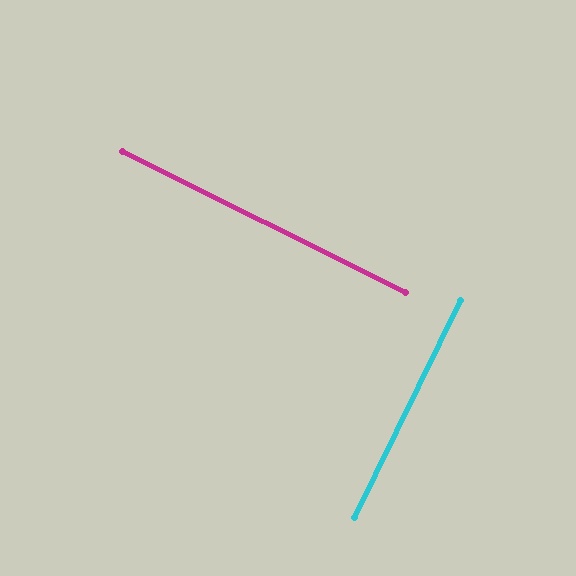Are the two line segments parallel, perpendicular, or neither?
Perpendicular — they meet at approximately 89°.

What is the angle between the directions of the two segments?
Approximately 89 degrees.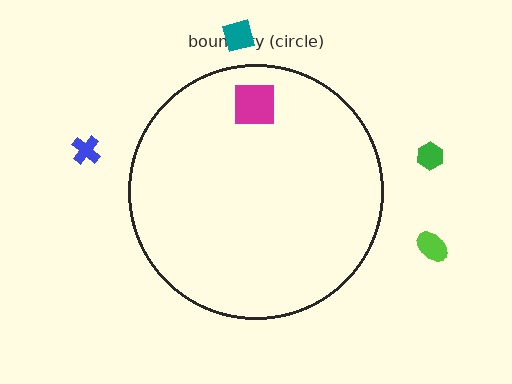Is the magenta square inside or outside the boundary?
Inside.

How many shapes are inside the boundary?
1 inside, 4 outside.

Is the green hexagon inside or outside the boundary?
Outside.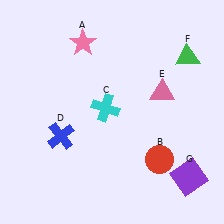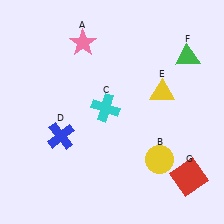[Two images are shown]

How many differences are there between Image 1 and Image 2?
There are 3 differences between the two images.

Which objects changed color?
B changed from red to yellow. E changed from pink to yellow. G changed from purple to red.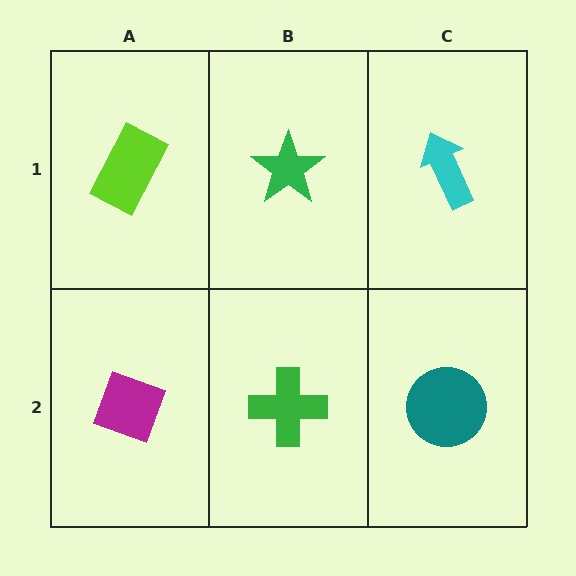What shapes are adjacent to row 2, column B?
A green star (row 1, column B), a magenta diamond (row 2, column A), a teal circle (row 2, column C).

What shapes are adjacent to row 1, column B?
A green cross (row 2, column B), a lime rectangle (row 1, column A), a cyan arrow (row 1, column C).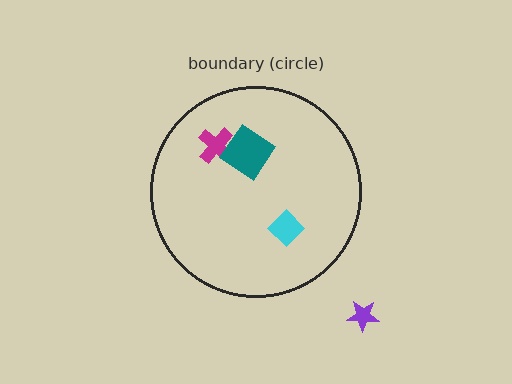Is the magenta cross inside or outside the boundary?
Inside.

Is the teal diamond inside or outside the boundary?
Inside.